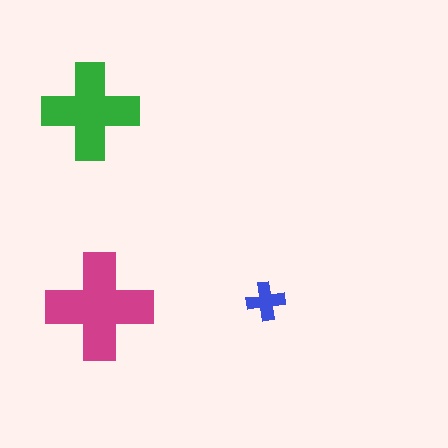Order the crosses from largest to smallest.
the magenta one, the green one, the blue one.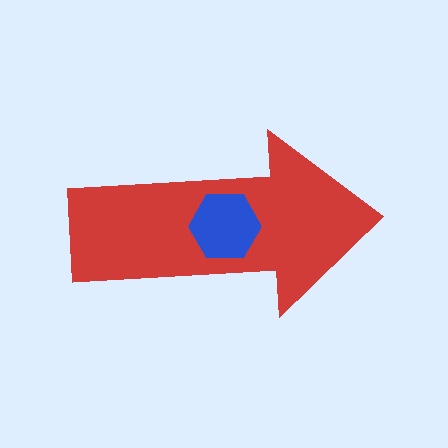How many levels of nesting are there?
2.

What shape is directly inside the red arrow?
The blue hexagon.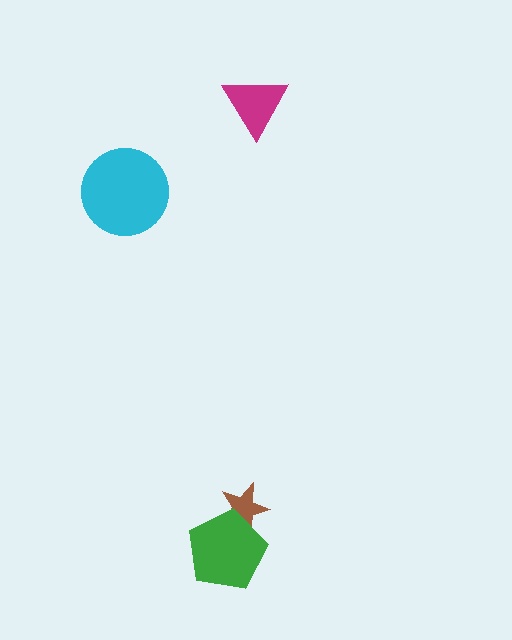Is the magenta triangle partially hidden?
No, no other shape covers it.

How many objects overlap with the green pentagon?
1 object overlaps with the green pentagon.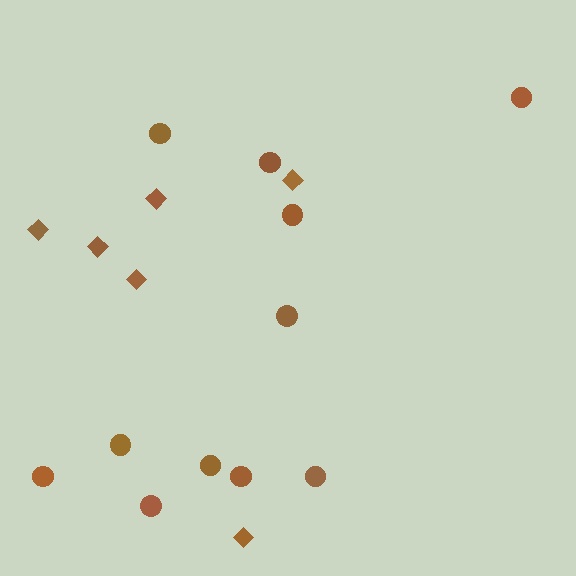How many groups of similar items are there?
There are 2 groups: one group of circles (11) and one group of diamonds (6).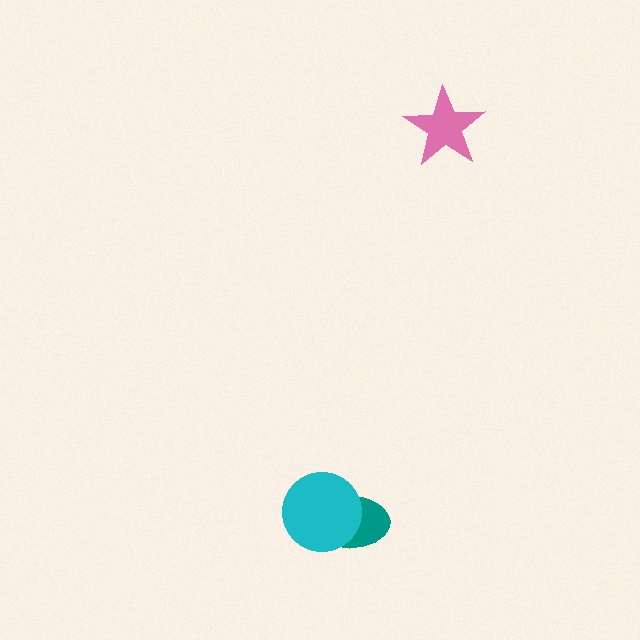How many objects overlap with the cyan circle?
1 object overlaps with the cyan circle.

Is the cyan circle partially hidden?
No, no other shape covers it.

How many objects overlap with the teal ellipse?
1 object overlaps with the teal ellipse.